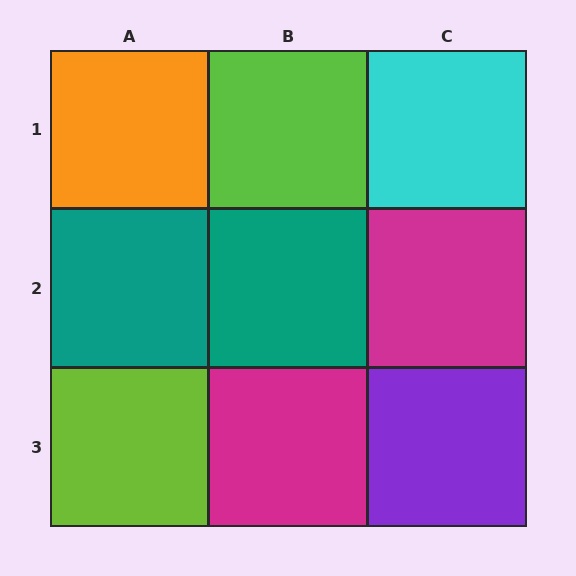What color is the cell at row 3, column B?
Magenta.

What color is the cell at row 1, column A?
Orange.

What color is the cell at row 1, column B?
Lime.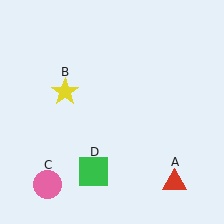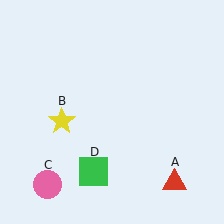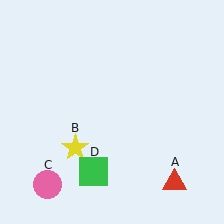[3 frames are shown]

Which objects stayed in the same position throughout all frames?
Red triangle (object A) and pink circle (object C) and green square (object D) remained stationary.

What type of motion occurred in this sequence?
The yellow star (object B) rotated counterclockwise around the center of the scene.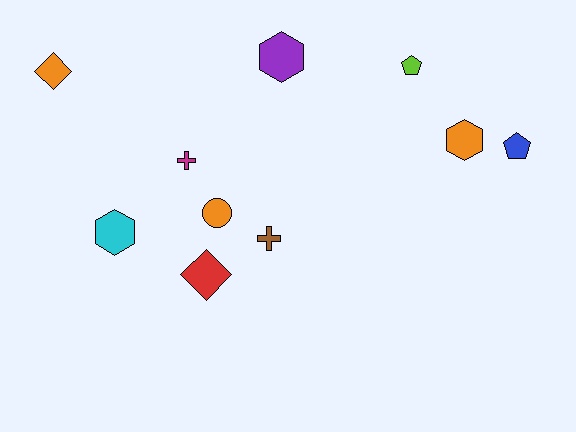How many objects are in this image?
There are 10 objects.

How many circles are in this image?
There is 1 circle.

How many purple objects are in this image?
There is 1 purple object.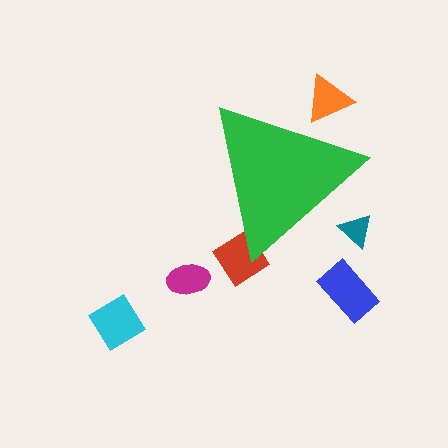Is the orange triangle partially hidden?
Yes, the orange triangle is partially hidden behind the green triangle.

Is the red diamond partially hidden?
Yes, the red diamond is partially hidden behind the green triangle.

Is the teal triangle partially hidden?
Yes, the teal triangle is partially hidden behind the green triangle.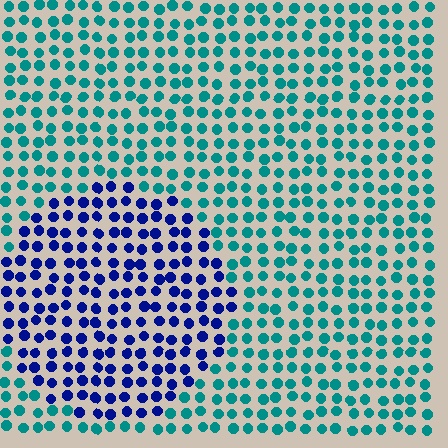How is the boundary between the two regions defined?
The boundary is defined purely by a slight shift in hue (about 56 degrees). Spacing, size, and orientation are identical on both sides.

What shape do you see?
I see a circle.